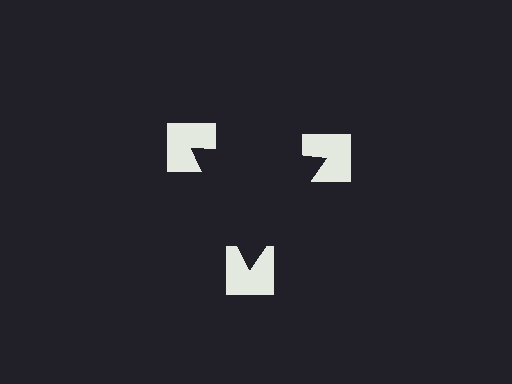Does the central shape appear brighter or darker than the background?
It typically appears slightly darker than the background, even though no actual brightness change is drawn.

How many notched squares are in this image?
There are 3 — one at each vertex of the illusory triangle.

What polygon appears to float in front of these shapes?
An illusory triangle — its edges are inferred from the aligned wedge cuts in the notched squares, not physically drawn.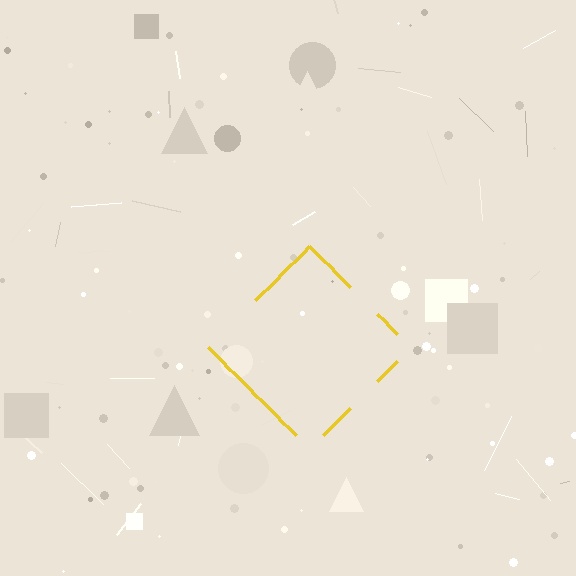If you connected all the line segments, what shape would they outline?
They would outline a diamond.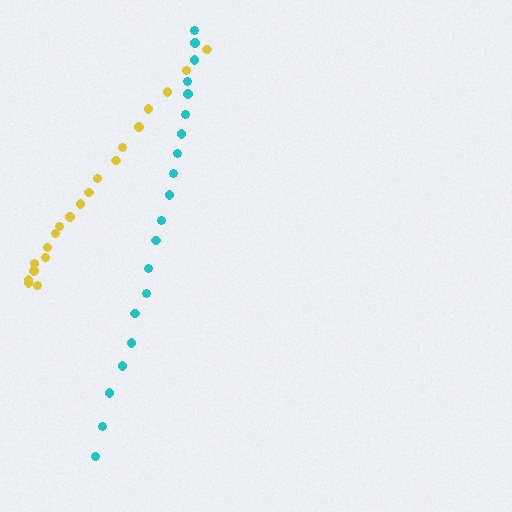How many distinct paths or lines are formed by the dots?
There are 2 distinct paths.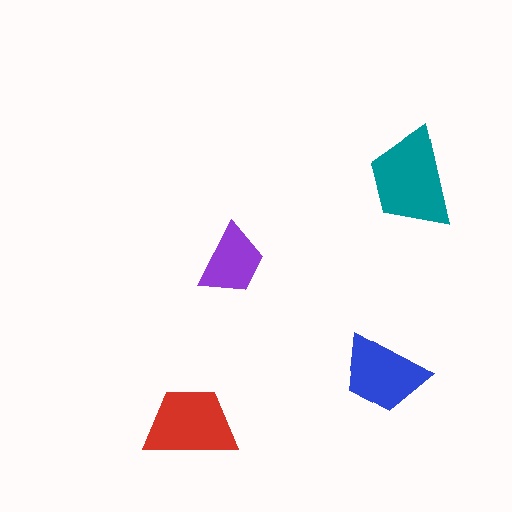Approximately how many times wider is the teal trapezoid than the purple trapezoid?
About 1.5 times wider.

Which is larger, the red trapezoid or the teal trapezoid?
The teal one.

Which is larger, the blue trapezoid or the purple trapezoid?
The blue one.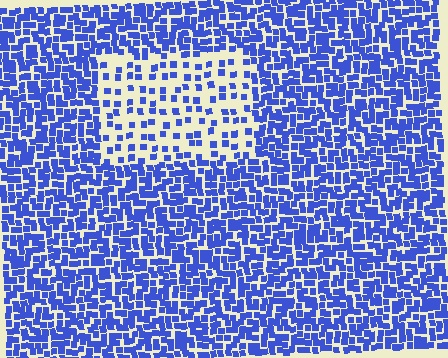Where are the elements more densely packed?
The elements are more densely packed outside the rectangle boundary.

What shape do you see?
I see a rectangle.